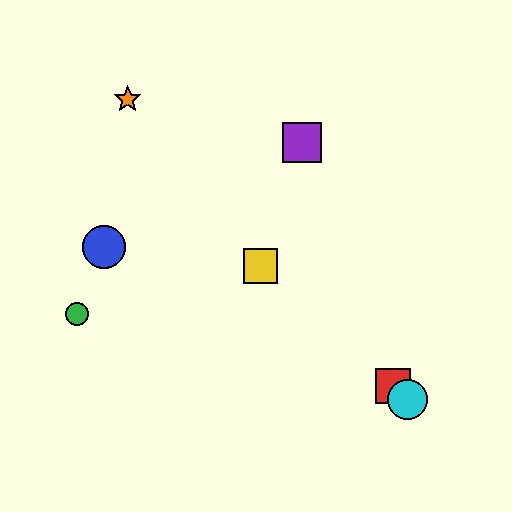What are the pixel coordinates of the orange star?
The orange star is at (128, 99).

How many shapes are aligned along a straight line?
3 shapes (the red square, the yellow square, the cyan circle) are aligned along a straight line.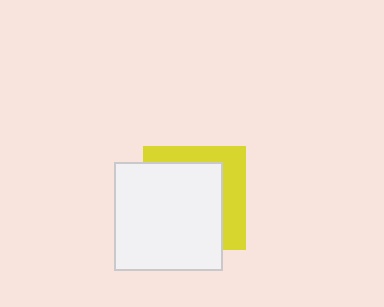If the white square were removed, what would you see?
You would see the complete yellow square.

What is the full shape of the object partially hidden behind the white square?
The partially hidden object is a yellow square.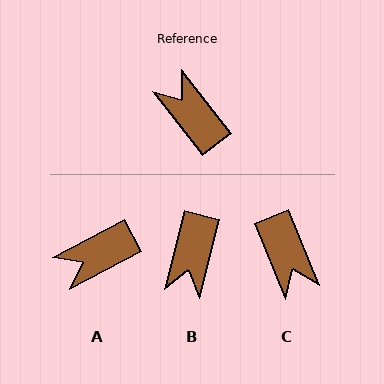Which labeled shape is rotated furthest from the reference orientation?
C, about 164 degrees away.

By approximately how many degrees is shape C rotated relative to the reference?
Approximately 164 degrees counter-clockwise.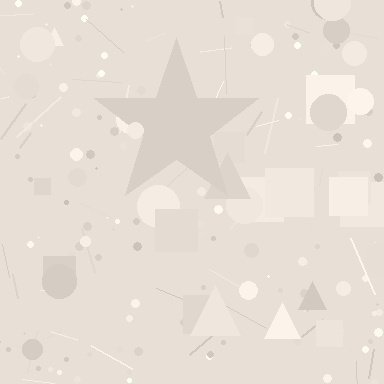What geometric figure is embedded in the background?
A star is embedded in the background.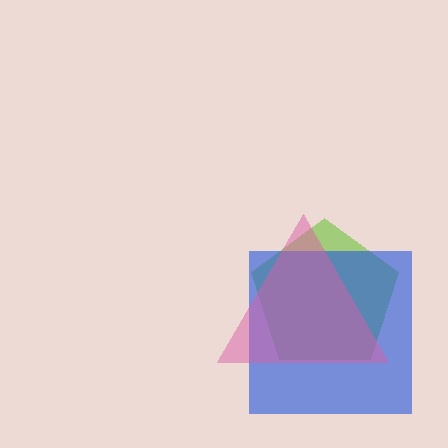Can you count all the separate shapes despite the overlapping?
Yes, there are 3 separate shapes.